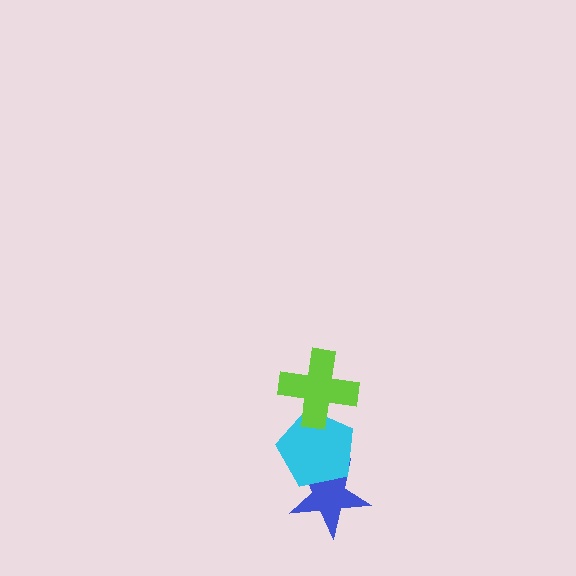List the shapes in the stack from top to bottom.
From top to bottom: the lime cross, the cyan pentagon, the blue star.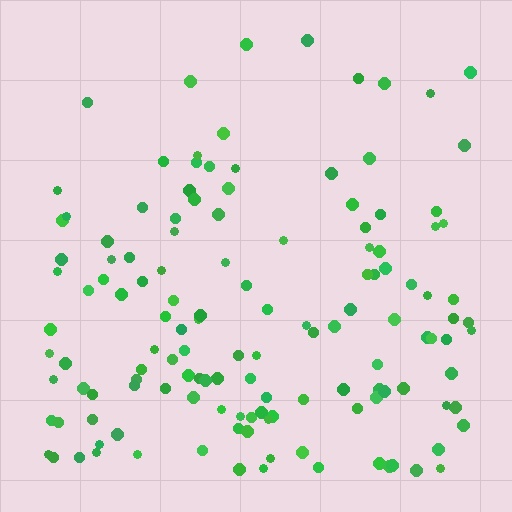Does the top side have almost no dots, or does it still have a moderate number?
Still a moderate number, just noticeably fewer than the bottom.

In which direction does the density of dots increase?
From top to bottom, with the bottom side densest.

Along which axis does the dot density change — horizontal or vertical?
Vertical.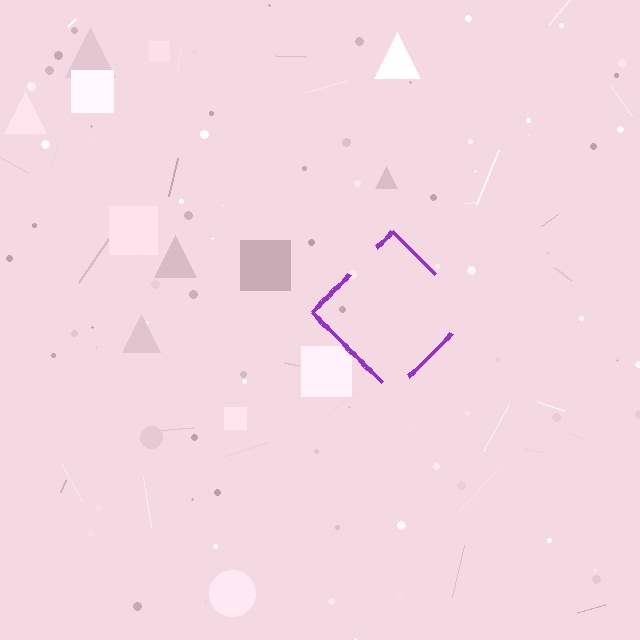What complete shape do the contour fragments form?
The contour fragments form a diamond.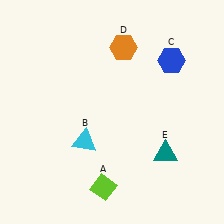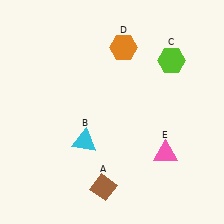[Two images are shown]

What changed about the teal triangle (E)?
In Image 1, E is teal. In Image 2, it changed to pink.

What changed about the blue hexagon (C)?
In Image 1, C is blue. In Image 2, it changed to lime.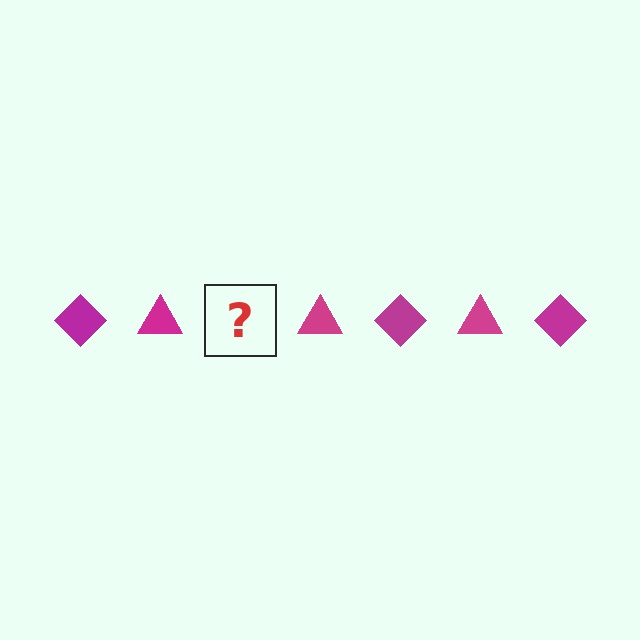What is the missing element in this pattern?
The missing element is a magenta diamond.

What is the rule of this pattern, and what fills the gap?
The rule is that the pattern cycles through diamond, triangle shapes in magenta. The gap should be filled with a magenta diamond.